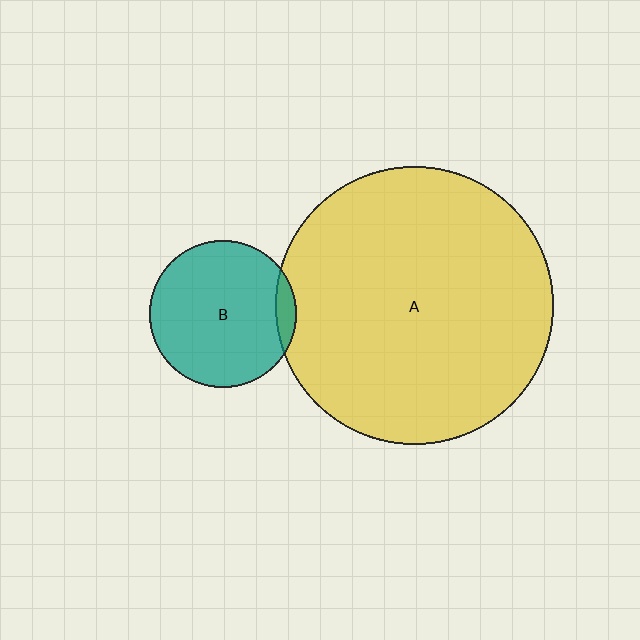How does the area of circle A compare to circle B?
Approximately 3.6 times.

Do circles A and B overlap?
Yes.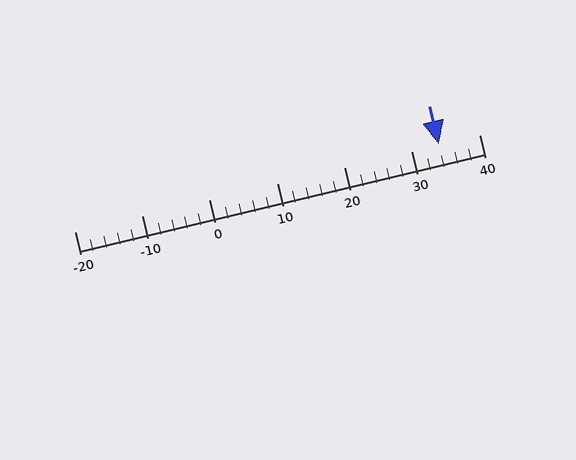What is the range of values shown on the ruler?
The ruler shows values from -20 to 40.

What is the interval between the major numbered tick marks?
The major tick marks are spaced 10 units apart.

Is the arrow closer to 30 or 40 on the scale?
The arrow is closer to 30.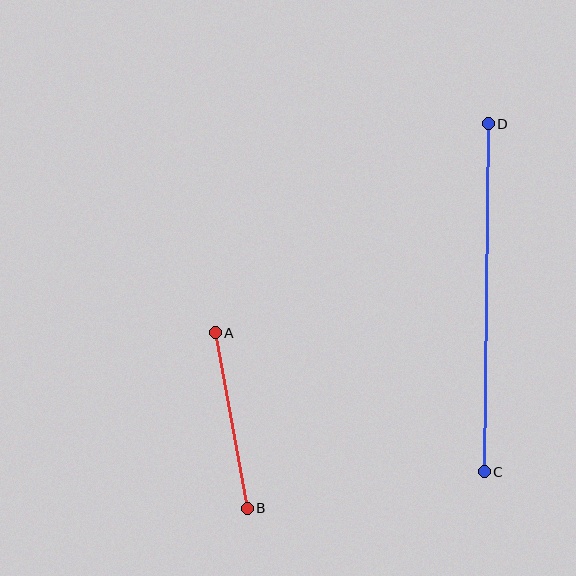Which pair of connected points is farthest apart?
Points C and D are farthest apart.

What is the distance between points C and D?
The distance is approximately 348 pixels.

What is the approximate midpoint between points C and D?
The midpoint is at approximately (486, 298) pixels.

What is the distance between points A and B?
The distance is approximately 178 pixels.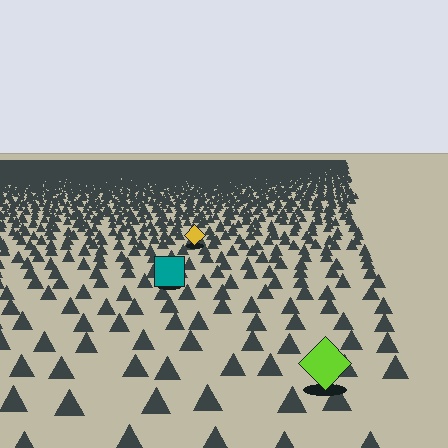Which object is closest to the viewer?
The lime diamond is closest. The texture marks near it are larger and more spread out.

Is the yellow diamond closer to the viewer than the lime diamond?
No. The lime diamond is closer — you can tell from the texture gradient: the ground texture is coarser near it.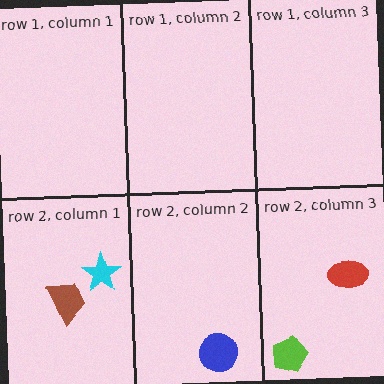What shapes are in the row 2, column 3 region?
The lime pentagon, the red ellipse.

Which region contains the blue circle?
The row 2, column 2 region.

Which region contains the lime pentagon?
The row 2, column 3 region.